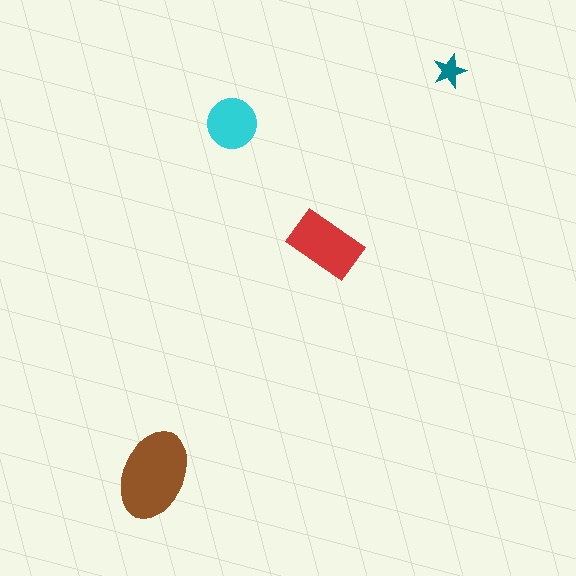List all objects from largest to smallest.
The brown ellipse, the red rectangle, the cyan circle, the teal star.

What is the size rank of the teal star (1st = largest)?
4th.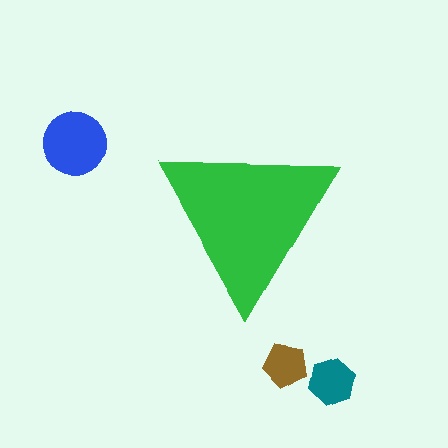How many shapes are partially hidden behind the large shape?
0 shapes are partially hidden.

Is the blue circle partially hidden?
No, the blue circle is fully visible.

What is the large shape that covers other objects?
A green triangle.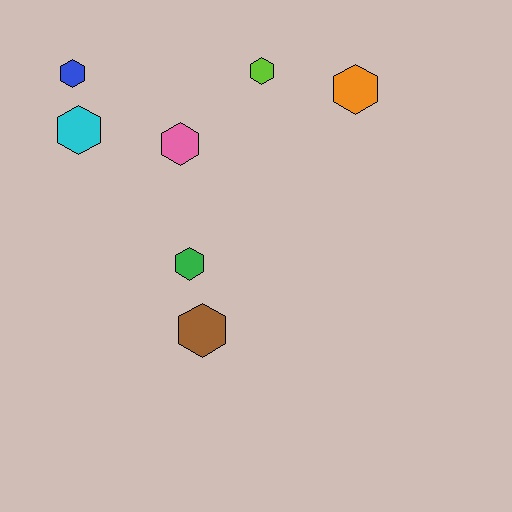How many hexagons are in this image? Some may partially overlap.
There are 7 hexagons.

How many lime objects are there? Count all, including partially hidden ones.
There is 1 lime object.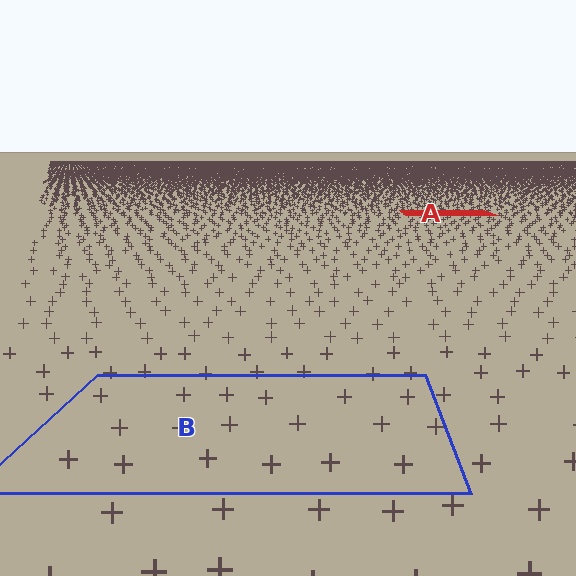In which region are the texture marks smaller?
The texture marks are smaller in region A, because it is farther away.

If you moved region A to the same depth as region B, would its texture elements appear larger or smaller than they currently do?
They would appear larger. At a closer depth, the same texture elements are projected at a bigger on-screen size.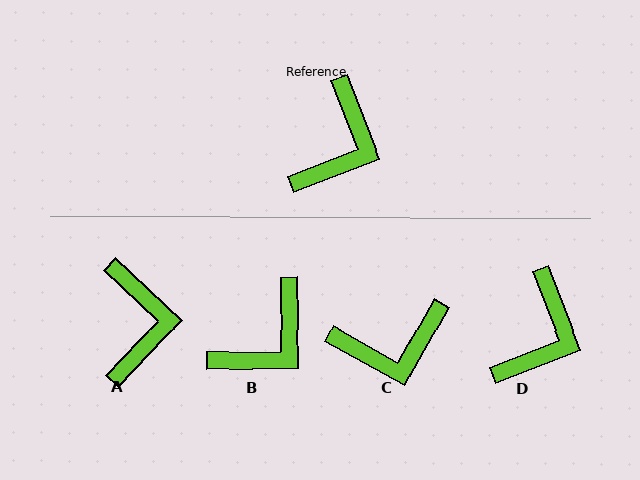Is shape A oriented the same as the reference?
No, it is off by about 25 degrees.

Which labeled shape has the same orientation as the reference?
D.